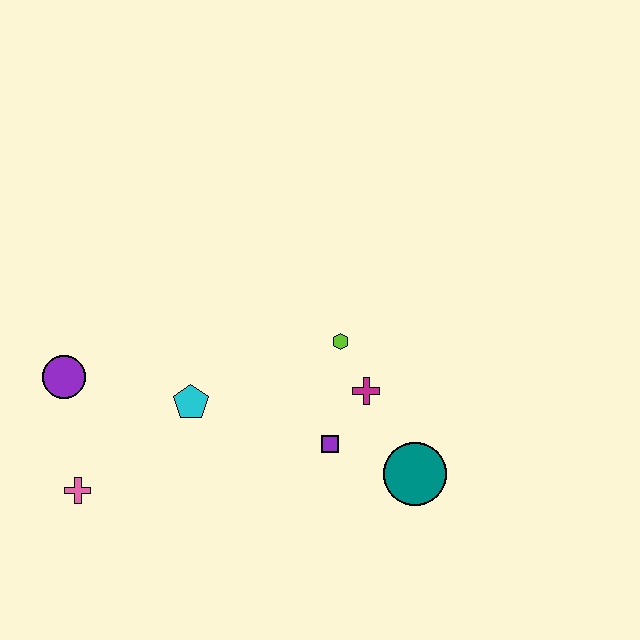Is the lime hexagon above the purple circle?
Yes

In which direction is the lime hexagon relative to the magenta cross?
The lime hexagon is above the magenta cross.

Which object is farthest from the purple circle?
The teal circle is farthest from the purple circle.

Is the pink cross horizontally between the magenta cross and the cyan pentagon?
No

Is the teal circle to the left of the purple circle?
No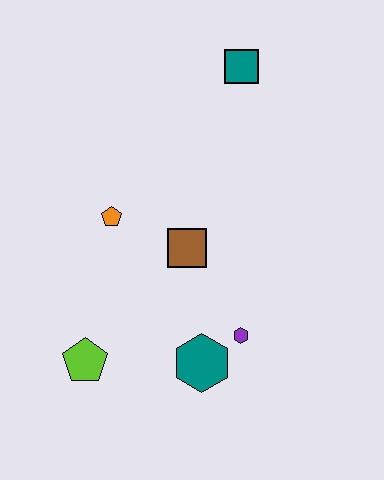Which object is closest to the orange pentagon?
The brown square is closest to the orange pentagon.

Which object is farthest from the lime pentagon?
The teal square is farthest from the lime pentagon.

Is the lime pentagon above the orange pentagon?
No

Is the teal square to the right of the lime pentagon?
Yes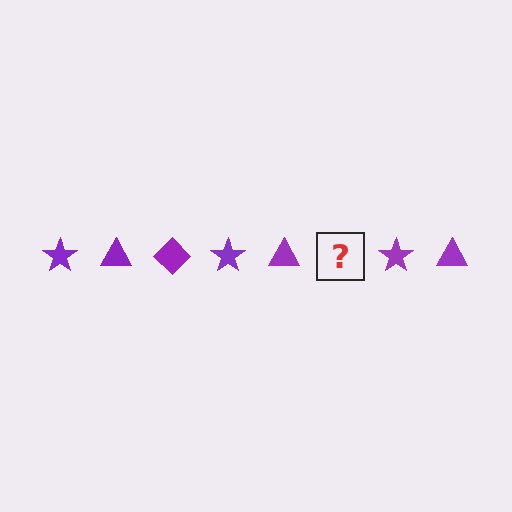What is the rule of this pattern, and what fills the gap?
The rule is that the pattern cycles through star, triangle, diamond shapes in purple. The gap should be filled with a purple diamond.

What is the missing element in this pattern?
The missing element is a purple diamond.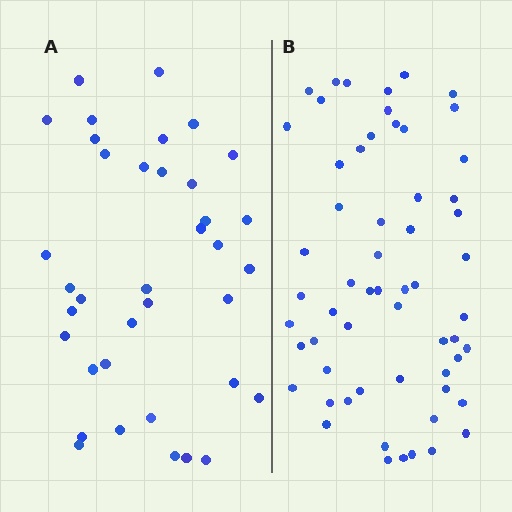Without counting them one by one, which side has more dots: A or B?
Region B (the right region) has more dots.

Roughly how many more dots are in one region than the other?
Region B has approximately 20 more dots than region A.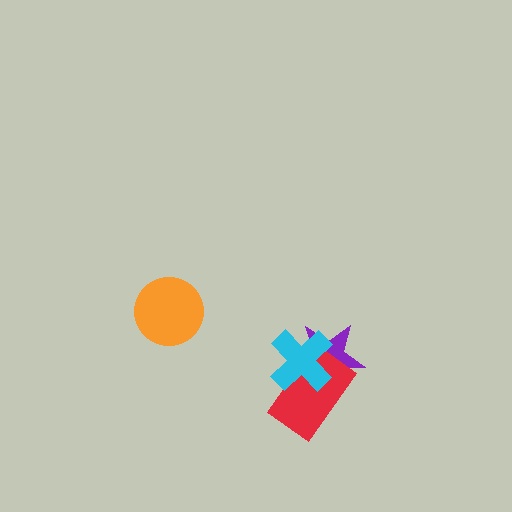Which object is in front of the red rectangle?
The cyan cross is in front of the red rectangle.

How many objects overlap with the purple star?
2 objects overlap with the purple star.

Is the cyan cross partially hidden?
No, no other shape covers it.